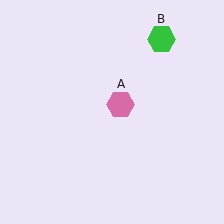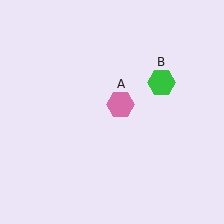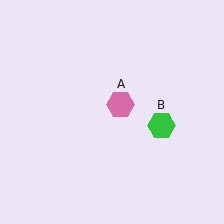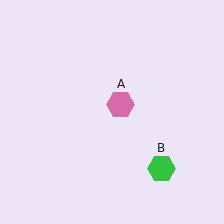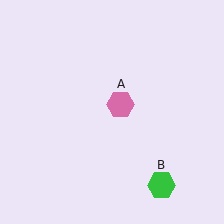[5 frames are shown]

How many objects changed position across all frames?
1 object changed position: green hexagon (object B).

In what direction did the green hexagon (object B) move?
The green hexagon (object B) moved down.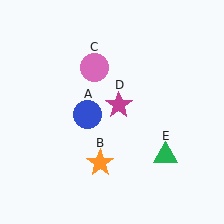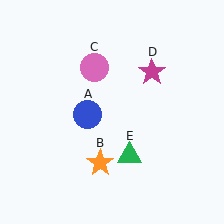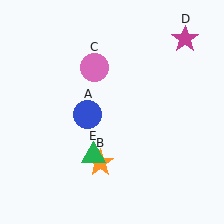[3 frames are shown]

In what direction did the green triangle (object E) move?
The green triangle (object E) moved left.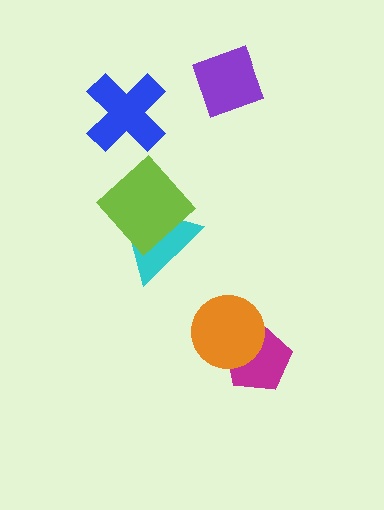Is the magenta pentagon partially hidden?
Yes, it is partially covered by another shape.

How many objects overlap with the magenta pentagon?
1 object overlaps with the magenta pentagon.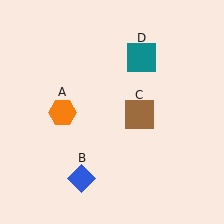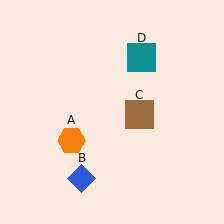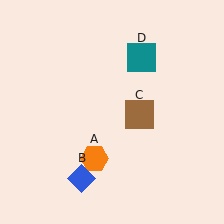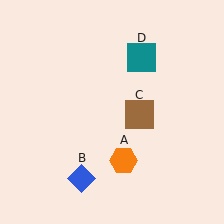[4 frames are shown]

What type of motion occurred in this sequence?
The orange hexagon (object A) rotated counterclockwise around the center of the scene.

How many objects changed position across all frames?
1 object changed position: orange hexagon (object A).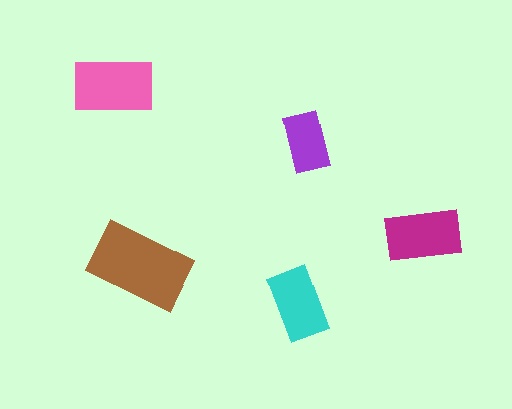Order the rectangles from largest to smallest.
the brown one, the pink one, the magenta one, the cyan one, the purple one.